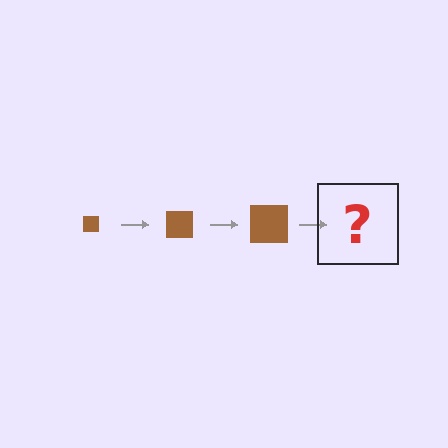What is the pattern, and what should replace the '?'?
The pattern is that the square gets progressively larger each step. The '?' should be a brown square, larger than the previous one.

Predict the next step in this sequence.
The next step is a brown square, larger than the previous one.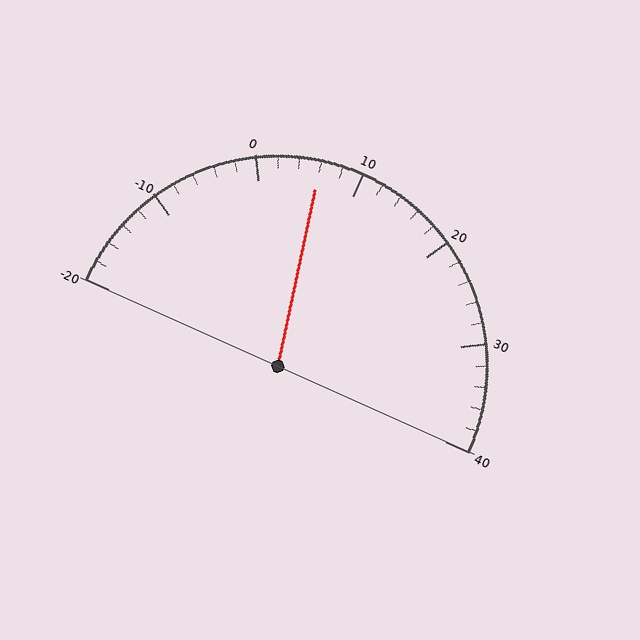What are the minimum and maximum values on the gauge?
The gauge ranges from -20 to 40.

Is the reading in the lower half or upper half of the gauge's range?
The reading is in the lower half of the range (-20 to 40).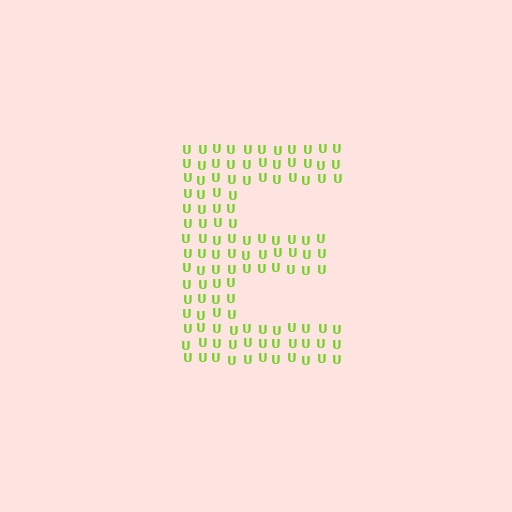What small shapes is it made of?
It is made of small letter U's.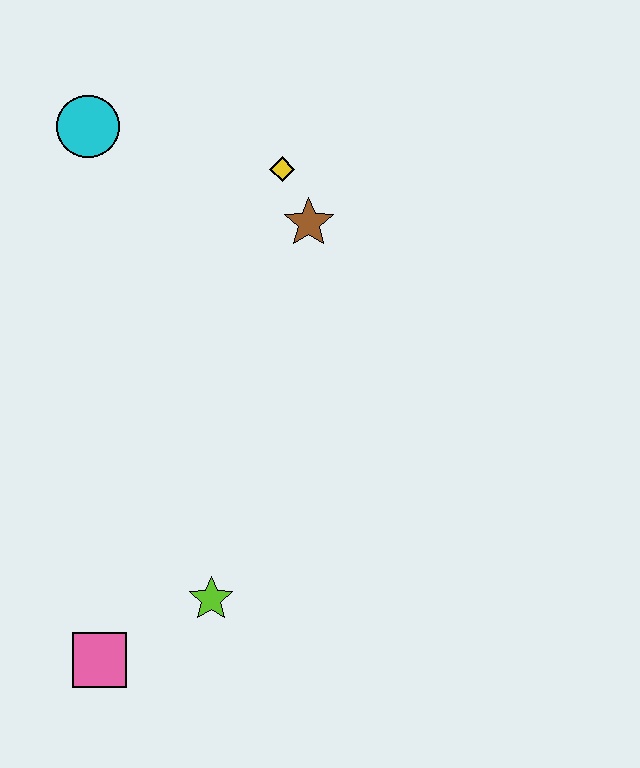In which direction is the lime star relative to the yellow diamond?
The lime star is below the yellow diamond.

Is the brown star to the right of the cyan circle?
Yes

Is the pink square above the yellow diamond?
No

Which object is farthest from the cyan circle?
The pink square is farthest from the cyan circle.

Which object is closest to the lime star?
The pink square is closest to the lime star.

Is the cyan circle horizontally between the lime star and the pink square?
No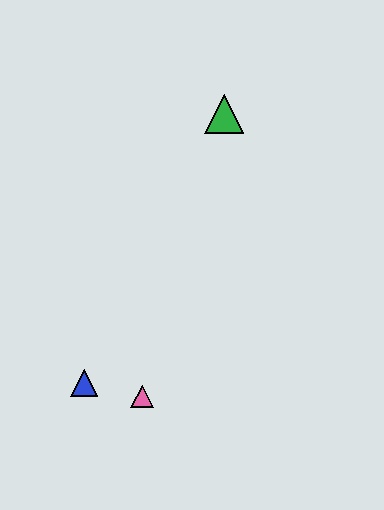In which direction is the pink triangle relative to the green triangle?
The pink triangle is below the green triangle.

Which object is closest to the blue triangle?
The pink triangle is closest to the blue triangle.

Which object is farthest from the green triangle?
The blue triangle is farthest from the green triangle.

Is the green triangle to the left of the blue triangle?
No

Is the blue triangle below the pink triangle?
No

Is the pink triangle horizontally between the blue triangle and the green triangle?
Yes